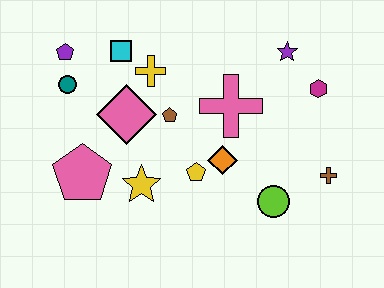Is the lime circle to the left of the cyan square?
No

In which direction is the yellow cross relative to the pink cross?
The yellow cross is to the left of the pink cross.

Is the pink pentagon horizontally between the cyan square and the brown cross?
No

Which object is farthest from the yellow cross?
The brown cross is farthest from the yellow cross.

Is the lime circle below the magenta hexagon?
Yes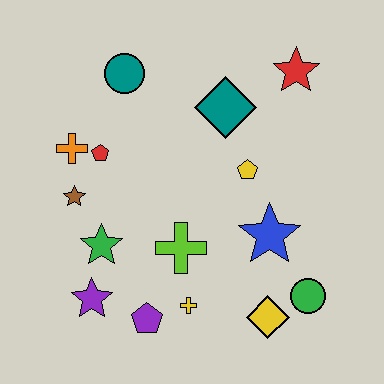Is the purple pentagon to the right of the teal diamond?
No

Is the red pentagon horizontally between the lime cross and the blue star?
No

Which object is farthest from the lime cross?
The red star is farthest from the lime cross.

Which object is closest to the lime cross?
The yellow cross is closest to the lime cross.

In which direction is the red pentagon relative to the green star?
The red pentagon is above the green star.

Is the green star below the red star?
Yes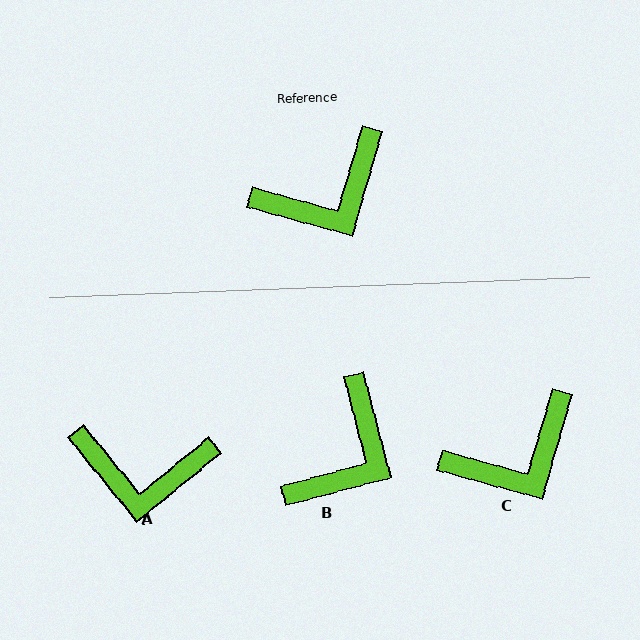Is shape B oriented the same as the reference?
No, it is off by about 31 degrees.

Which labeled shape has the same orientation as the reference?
C.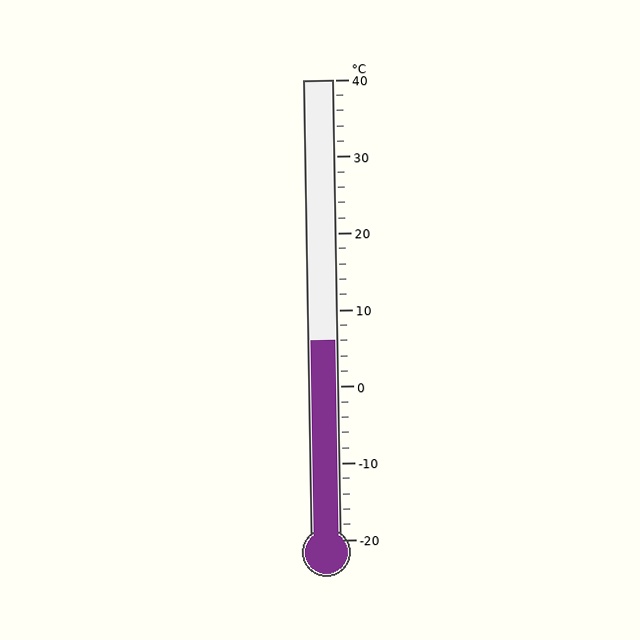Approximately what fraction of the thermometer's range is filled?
The thermometer is filled to approximately 45% of its range.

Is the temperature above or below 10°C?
The temperature is below 10°C.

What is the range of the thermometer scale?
The thermometer scale ranges from -20°C to 40°C.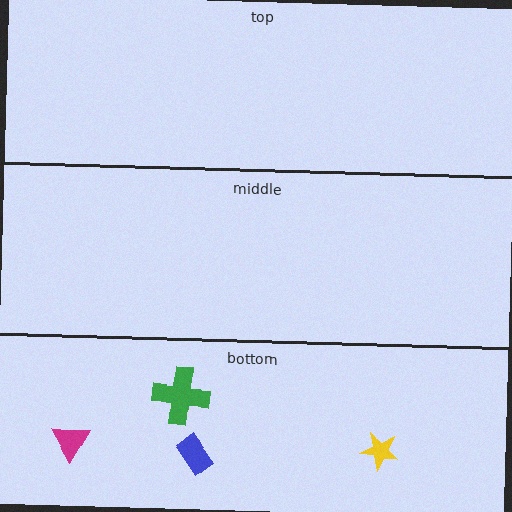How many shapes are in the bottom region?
4.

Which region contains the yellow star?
The bottom region.